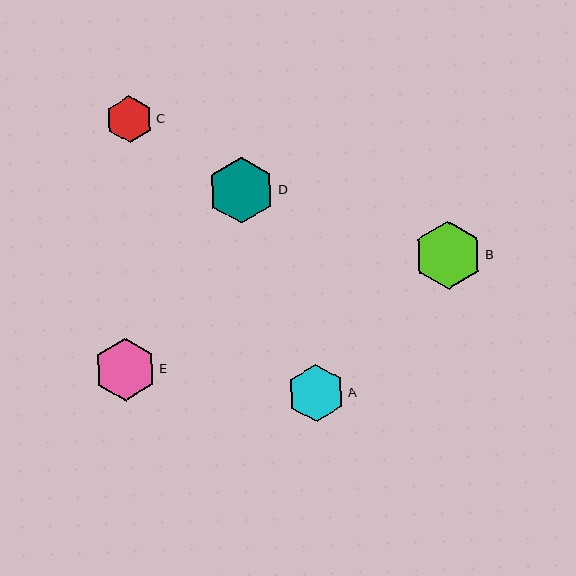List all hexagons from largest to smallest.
From largest to smallest: B, D, E, A, C.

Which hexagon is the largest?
Hexagon B is the largest with a size of approximately 68 pixels.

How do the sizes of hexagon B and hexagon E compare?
Hexagon B and hexagon E are approximately the same size.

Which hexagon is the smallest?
Hexagon C is the smallest with a size of approximately 47 pixels.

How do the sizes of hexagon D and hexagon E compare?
Hexagon D and hexagon E are approximately the same size.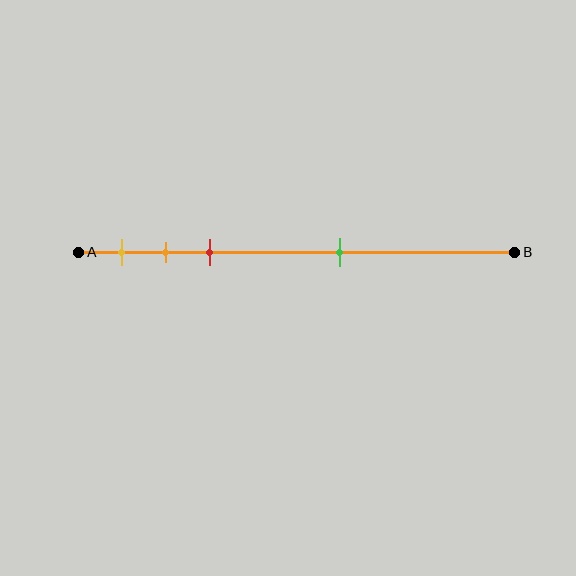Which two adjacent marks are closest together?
The orange and red marks are the closest adjacent pair.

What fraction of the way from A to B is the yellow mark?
The yellow mark is approximately 10% (0.1) of the way from A to B.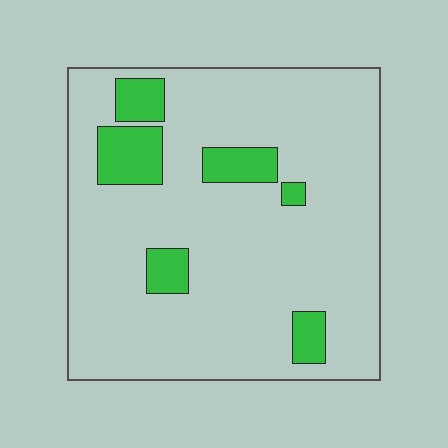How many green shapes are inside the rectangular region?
6.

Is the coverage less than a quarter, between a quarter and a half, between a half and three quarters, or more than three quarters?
Less than a quarter.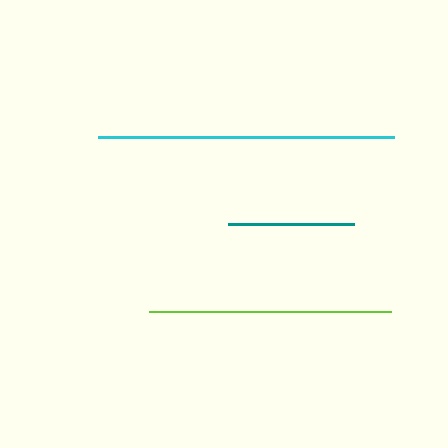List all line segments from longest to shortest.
From longest to shortest: cyan, lime, teal.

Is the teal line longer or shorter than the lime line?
The lime line is longer than the teal line.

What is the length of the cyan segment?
The cyan segment is approximately 297 pixels long.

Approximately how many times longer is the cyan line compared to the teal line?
The cyan line is approximately 2.3 times the length of the teal line.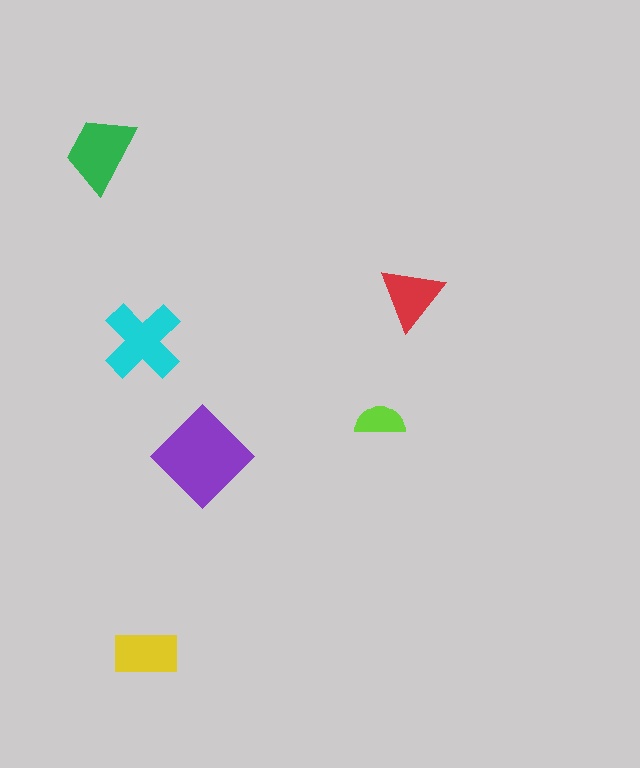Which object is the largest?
The purple diamond.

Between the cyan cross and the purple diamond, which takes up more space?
The purple diamond.